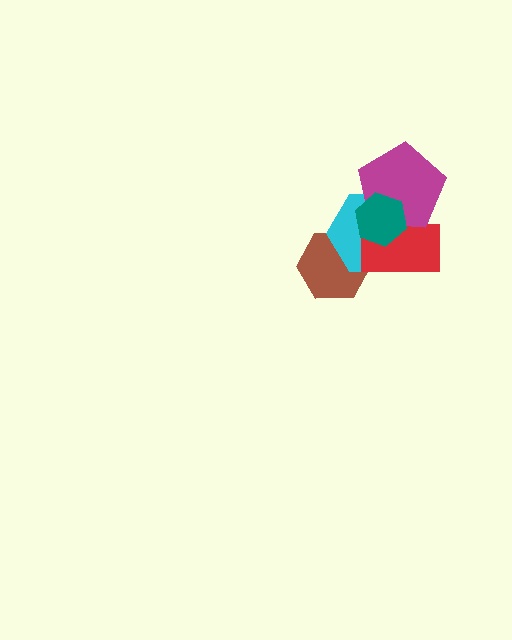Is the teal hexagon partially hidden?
No, no other shape covers it.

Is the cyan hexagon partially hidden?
Yes, it is partially covered by another shape.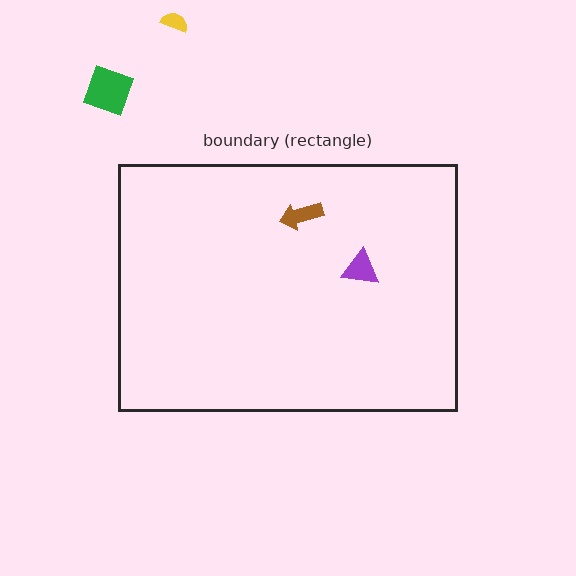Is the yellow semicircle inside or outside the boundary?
Outside.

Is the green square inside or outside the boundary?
Outside.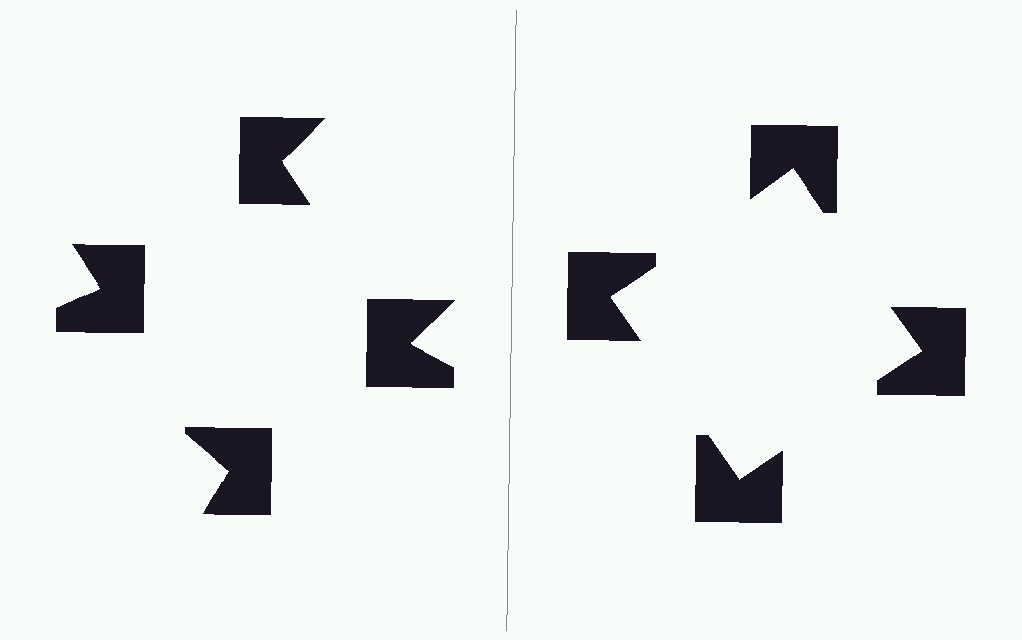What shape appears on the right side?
An illusory square.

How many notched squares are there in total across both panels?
8 — 4 on each side.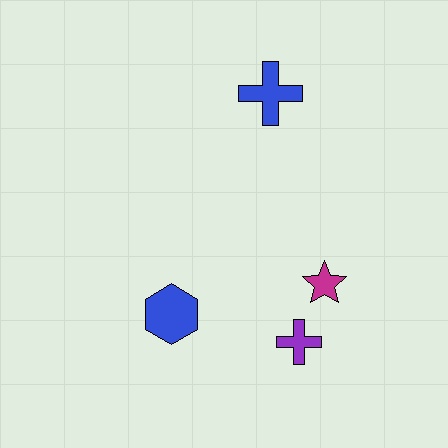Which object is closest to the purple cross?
The magenta star is closest to the purple cross.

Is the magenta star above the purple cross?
Yes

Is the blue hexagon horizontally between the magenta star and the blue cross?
No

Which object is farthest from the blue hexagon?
The blue cross is farthest from the blue hexagon.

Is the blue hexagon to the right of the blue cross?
No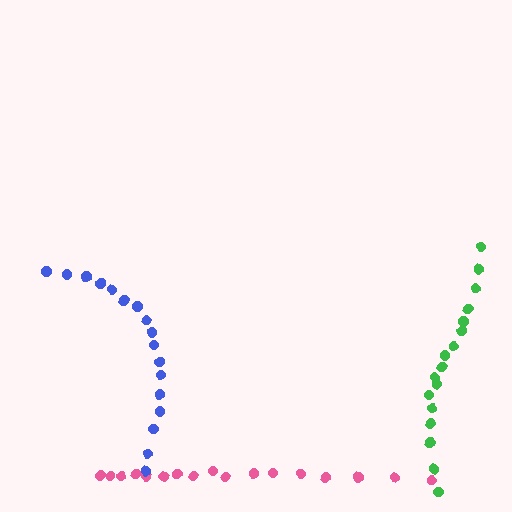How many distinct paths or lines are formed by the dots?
There are 3 distinct paths.